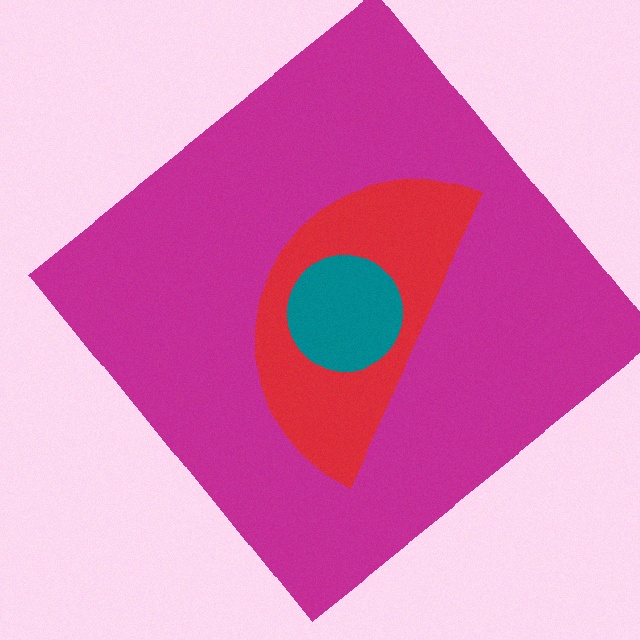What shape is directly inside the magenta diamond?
The red semicircle.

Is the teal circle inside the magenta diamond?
Yes.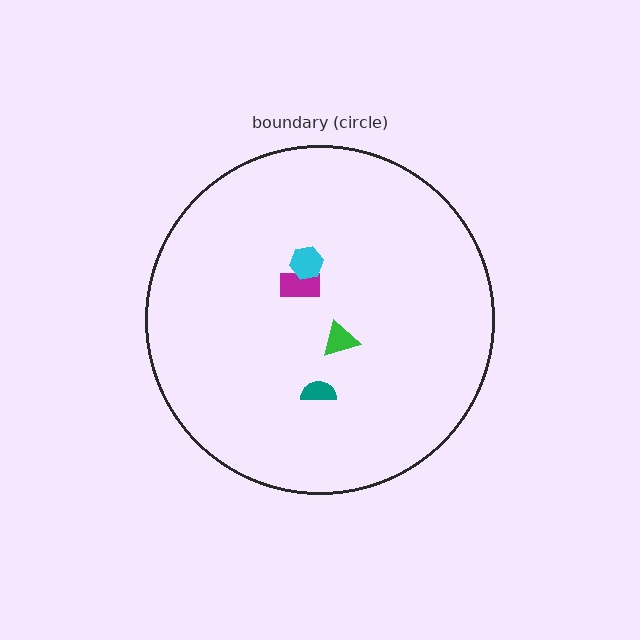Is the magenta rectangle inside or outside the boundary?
Inside.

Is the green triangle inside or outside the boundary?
Inside.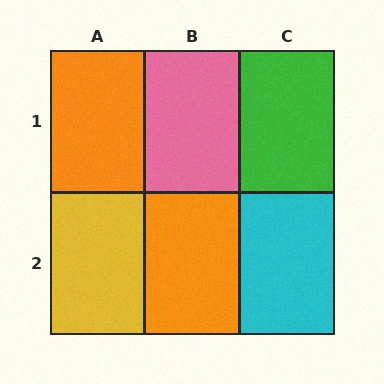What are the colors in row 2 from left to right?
Yellow, orange, cyan.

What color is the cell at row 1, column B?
Pink.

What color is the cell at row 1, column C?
Green.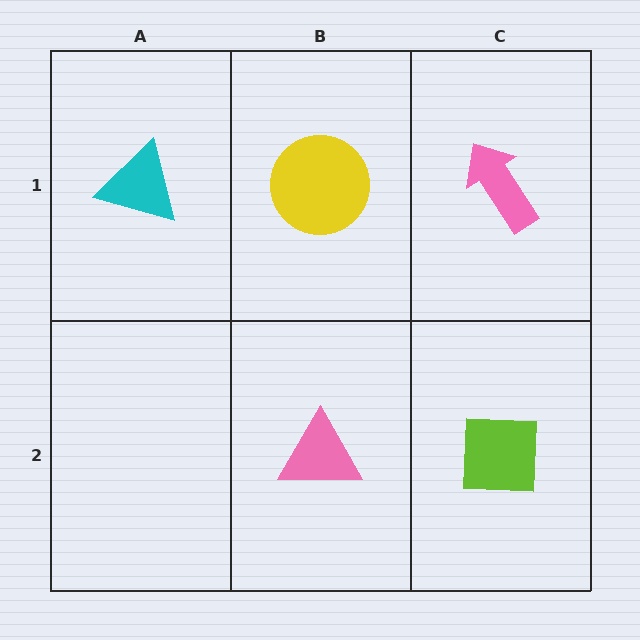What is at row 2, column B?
A pink triangle.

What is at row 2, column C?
A lime square.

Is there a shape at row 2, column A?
No, that cell is empty.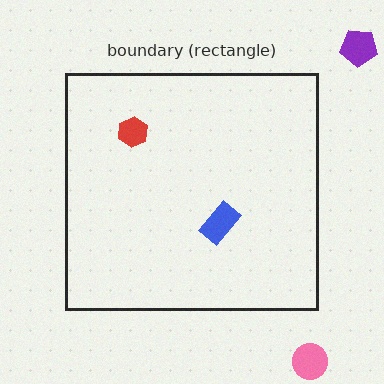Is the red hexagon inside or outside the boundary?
Inside.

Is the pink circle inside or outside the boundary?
Outside.